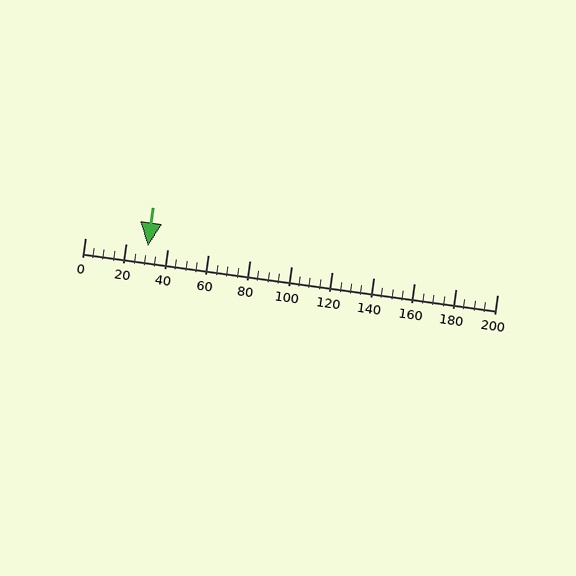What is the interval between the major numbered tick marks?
The major tick marks are spaced 20 units apart.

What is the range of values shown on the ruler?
The ruler shows values from 0 to 200.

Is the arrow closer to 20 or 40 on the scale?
The arrow is closer to 40.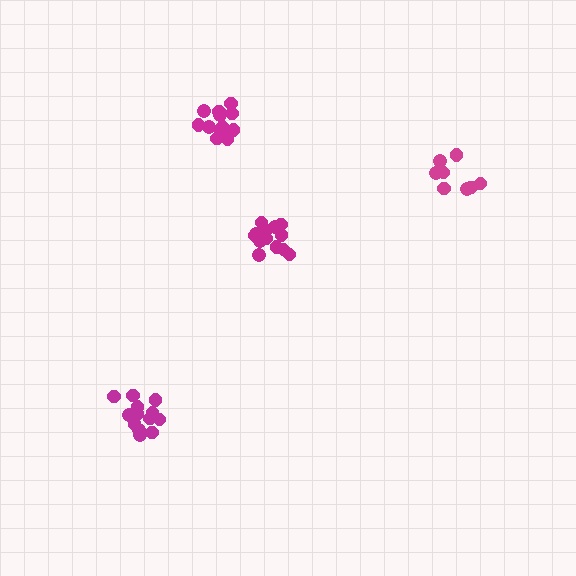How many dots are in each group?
Group 1: 8 dots, Group 2: 13 dots, Group 3: 14 dots, Group 4: 13 dots (48 total).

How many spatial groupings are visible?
There are 4 spatial groupings.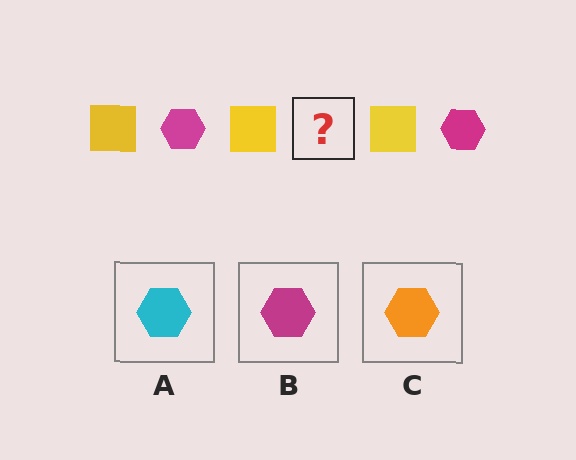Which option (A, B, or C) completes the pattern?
B.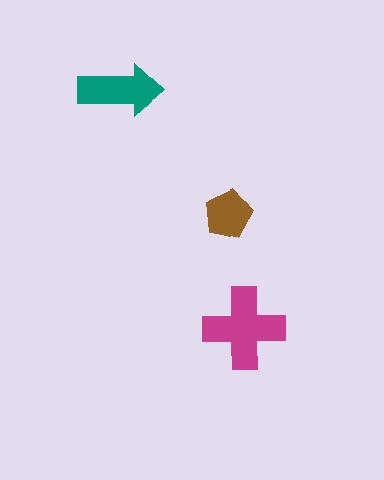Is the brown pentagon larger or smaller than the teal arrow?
Smaller.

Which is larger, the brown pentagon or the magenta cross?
The magenta cross.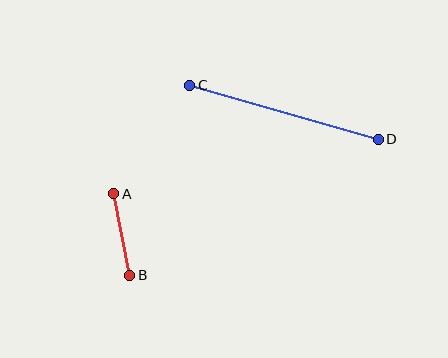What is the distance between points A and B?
The distance is approximately 83 pixels.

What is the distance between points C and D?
The distance is approximately 196 pixels.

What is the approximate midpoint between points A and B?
The midpoint is at approximately (122, 235) pixels.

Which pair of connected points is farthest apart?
Points C and D are farthest apart.